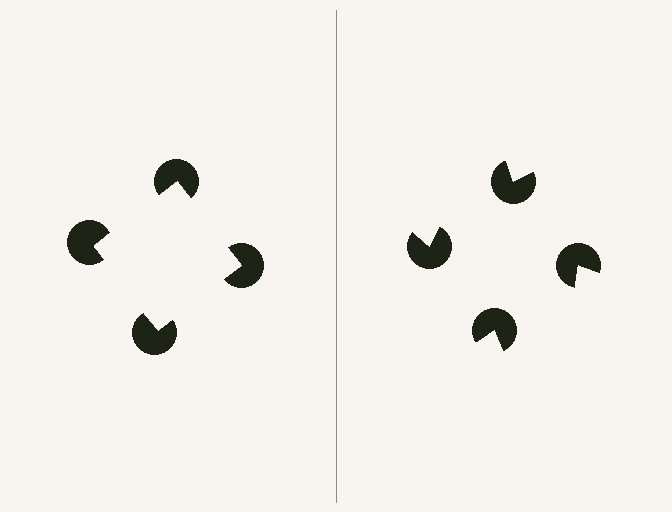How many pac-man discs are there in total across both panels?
8 — 4 on each side.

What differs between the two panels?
The pac-man discs are positioned identically on both sides; only the wedge orientations differ. On the left they align to a square; on the right they are misaligned.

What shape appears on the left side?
An illusory square.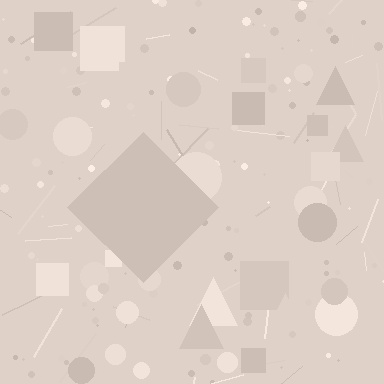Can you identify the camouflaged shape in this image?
The camouflaged shape is a diamond.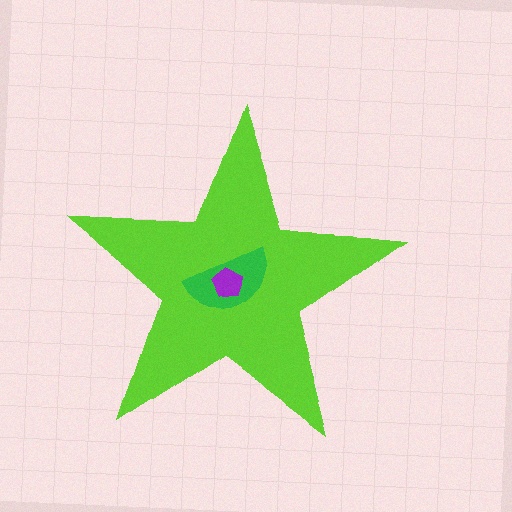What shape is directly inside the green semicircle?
The purple pentagon.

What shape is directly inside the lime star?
The green semicircle.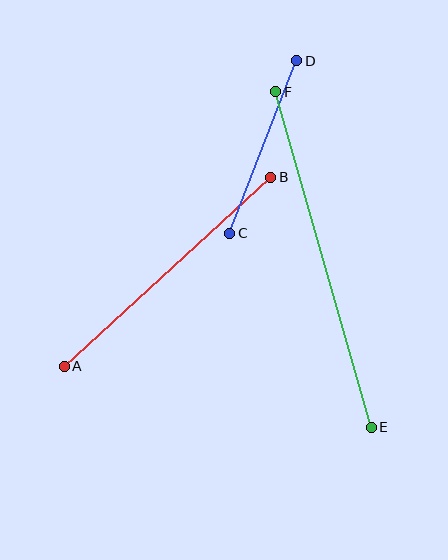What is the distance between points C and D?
The distance is approximately 185 pixels.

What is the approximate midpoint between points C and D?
The midpoint is at approximately (263, 147) pixels.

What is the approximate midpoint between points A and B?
The midpoint is at approximately (167, 272) pixels.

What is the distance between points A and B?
The distance is approximately 280 pixels.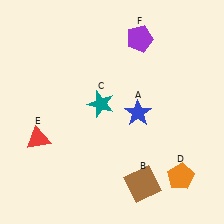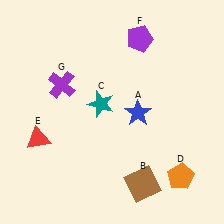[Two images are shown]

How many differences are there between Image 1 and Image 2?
There is 1 difference between the two images.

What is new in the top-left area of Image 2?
A purple cross (G) was added in the top-left area of Image 2.